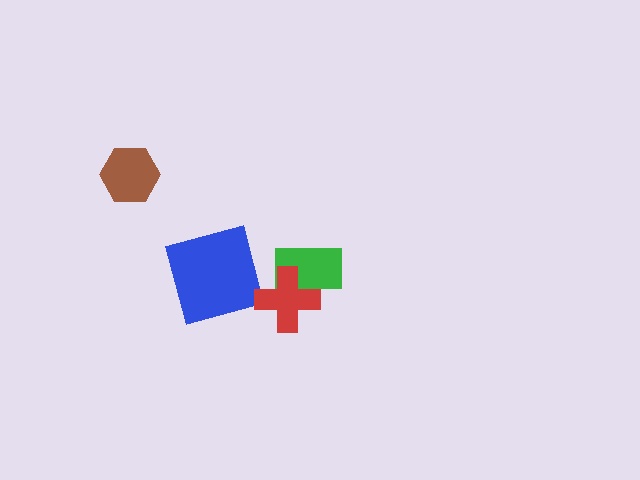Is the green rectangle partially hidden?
Yes, it is partially covered by another shape.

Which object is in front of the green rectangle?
The red cross is in front of the green rectangle.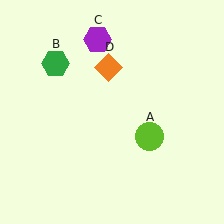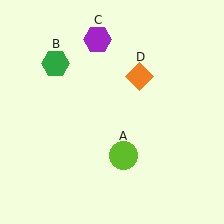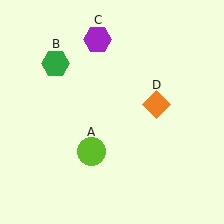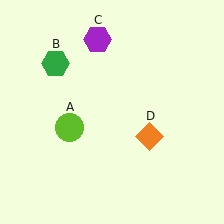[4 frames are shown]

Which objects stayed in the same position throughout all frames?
Green hexagon (object B) and purple hexagon (object C) remained stationary.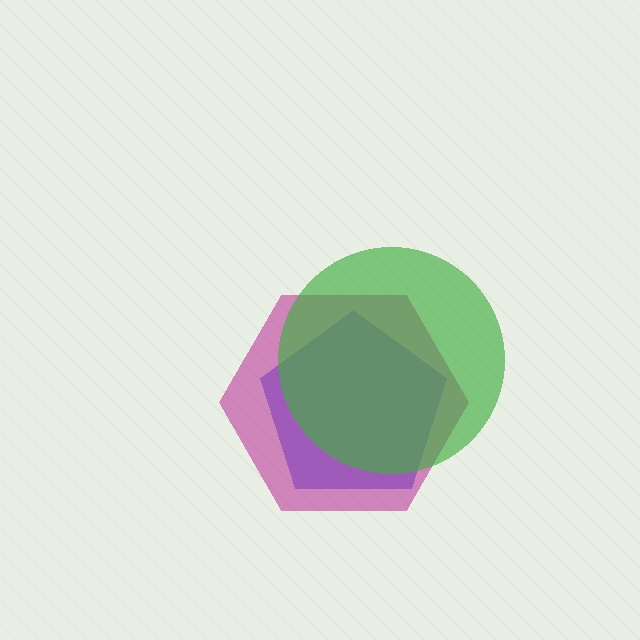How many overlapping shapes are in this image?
There are 3 overlapping shapes in the image.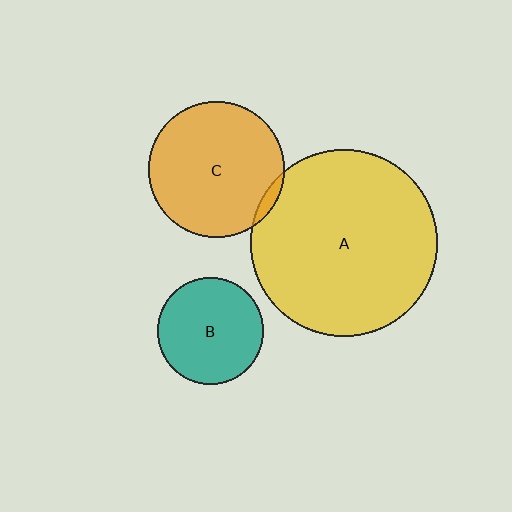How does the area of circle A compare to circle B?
Approximately 3.1 times.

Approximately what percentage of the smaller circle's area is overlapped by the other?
Approximately 5%.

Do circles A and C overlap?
Yes.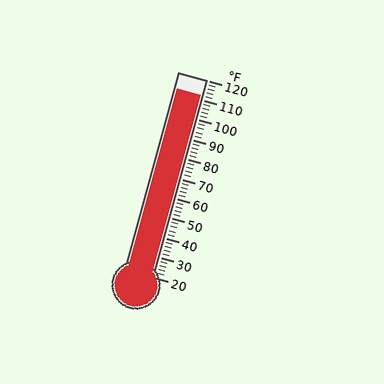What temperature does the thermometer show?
The thermometer shows approximately 112°F.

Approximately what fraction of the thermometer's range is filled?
The thermometer is filled to approximately 90% of its range.